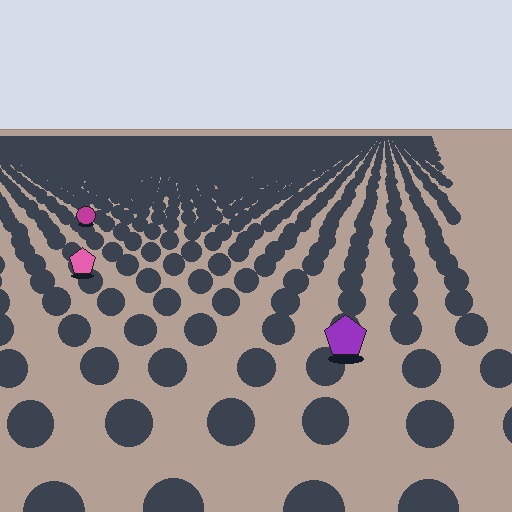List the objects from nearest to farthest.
From nearest to farthest: the purple pentagon, the pink pentagon, the magenta circle.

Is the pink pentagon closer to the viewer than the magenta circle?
Yes. The pink pentagon is closer — you can tell from the texture gradient: the ground texture is coarser near it.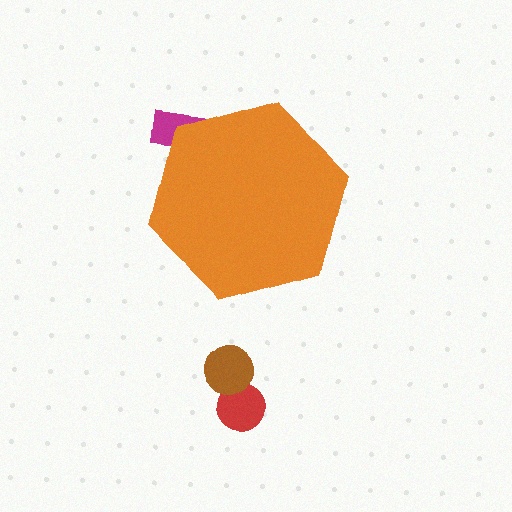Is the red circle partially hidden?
No, the red circle is fully visible.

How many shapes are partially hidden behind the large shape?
1 shape is partially hidden.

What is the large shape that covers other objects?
An orange hexagon.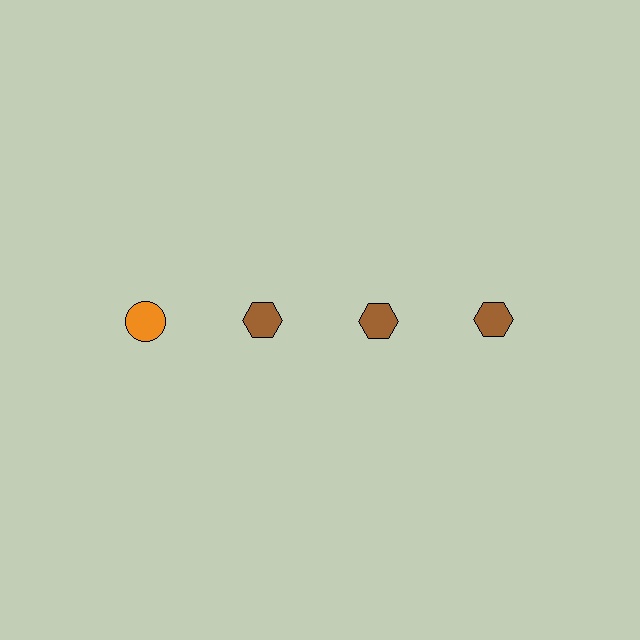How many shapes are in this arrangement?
There are 4 shapes arranged in a grid pattern.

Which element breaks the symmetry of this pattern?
The orange circle in the top row, leftmost column breaks the symmetry. All other shapes are brown hexagons.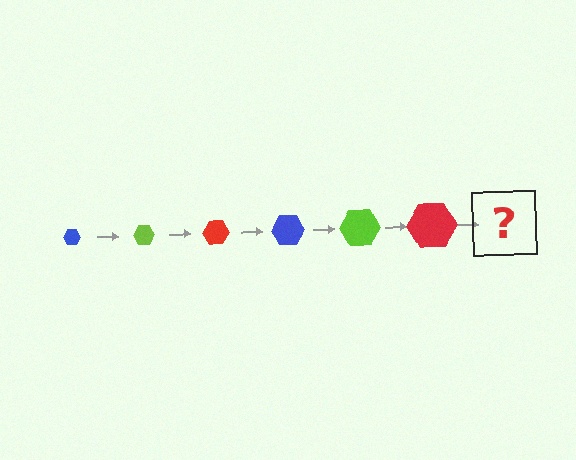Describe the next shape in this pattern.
It should be a blue hexagon, larger than the previous one.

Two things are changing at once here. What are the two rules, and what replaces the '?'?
The two rules are that the hexagon grows larger each step and the color cycles through blue, lime, and red. The '?' should be a blue hexagon, larger than the previous one.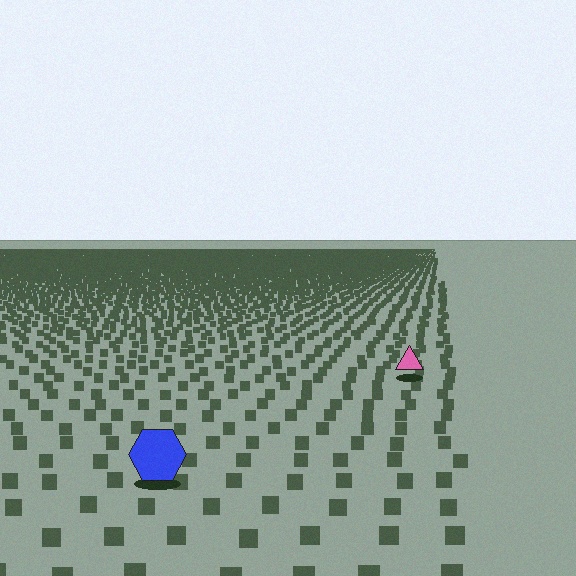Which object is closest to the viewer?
The blue hexagon is closest. The texture marks near it are larger and more spread out.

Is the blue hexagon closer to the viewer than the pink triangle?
Yes. The blue hexagon is closer — you can tell from the texture gradient: the ground texture is coarser near it.